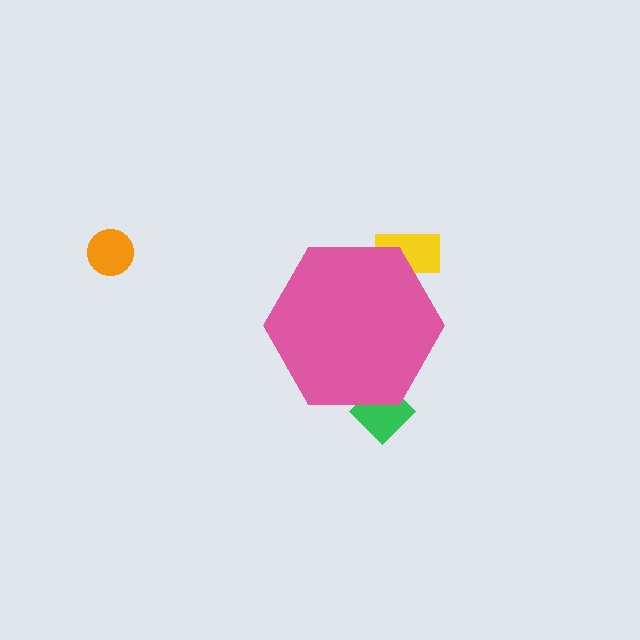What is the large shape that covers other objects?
A pink hexagon.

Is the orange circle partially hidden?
No, the orange circle is fully visible.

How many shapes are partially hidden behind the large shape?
2 shapes are partially hidden.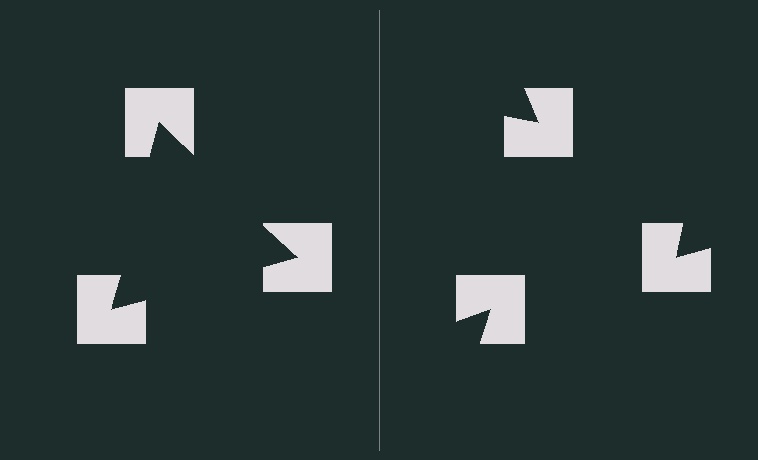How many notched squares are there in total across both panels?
6 — 3 on each side.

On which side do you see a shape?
An illusory triangle appears on the left side. On the right side the wedge cuts are rotated, so no coherent shape forms.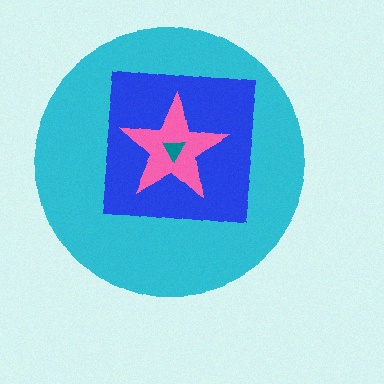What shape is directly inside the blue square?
The pink star.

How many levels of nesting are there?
4.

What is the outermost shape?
The cyan circle.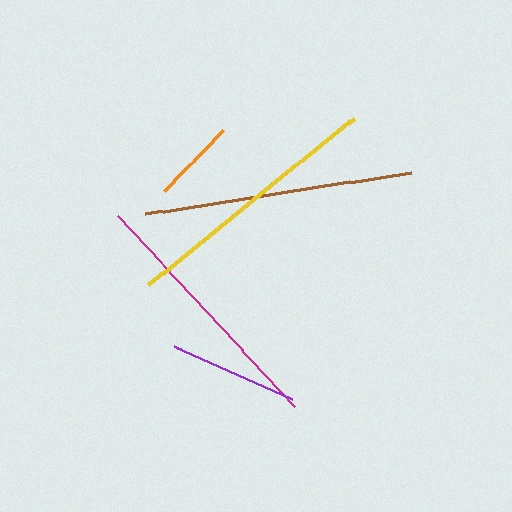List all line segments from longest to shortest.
From longest to shortest: brown, yellow, magenta, purple, orange.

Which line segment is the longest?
The brown line is the longest at approximately 270 pixels.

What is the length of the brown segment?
The brown segment is approximately 270 pixels long.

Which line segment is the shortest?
The orange line is the shortest at approximately 84 pixels.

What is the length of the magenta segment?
The magenta segment is approximately 260 pixels long.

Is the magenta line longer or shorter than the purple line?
The magenta line is longer than the purple line.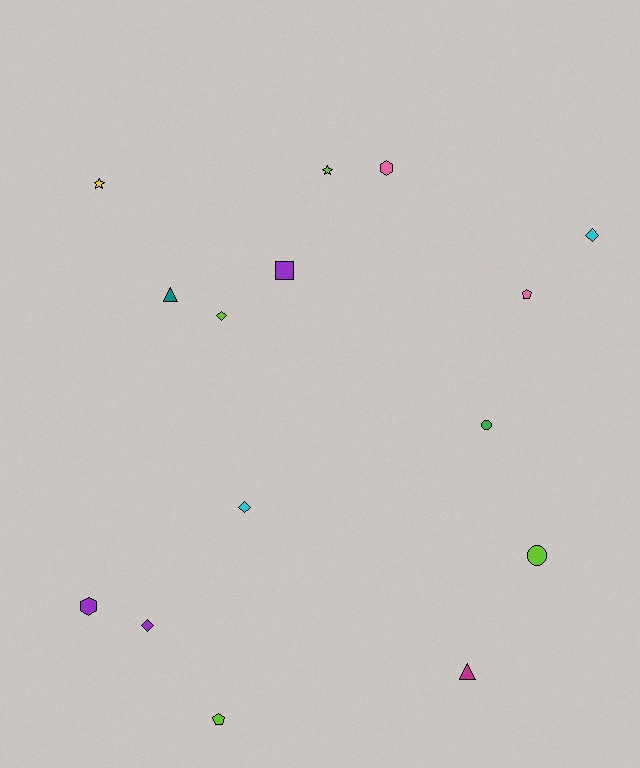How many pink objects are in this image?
There are 2 pink objects.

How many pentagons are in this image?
There are 2 pentagons.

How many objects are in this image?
There are 15 objects.